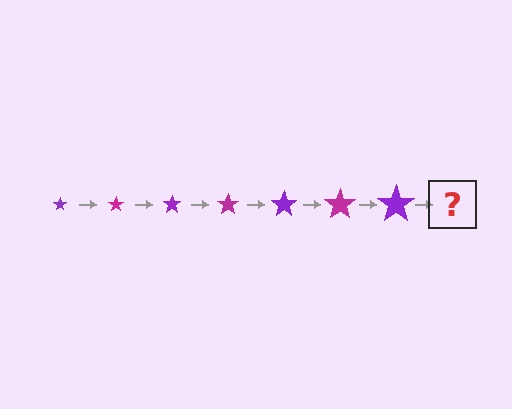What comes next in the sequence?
The next element should be a magenta star, larger than the previous one.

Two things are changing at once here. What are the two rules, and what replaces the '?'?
The two rules are that the star grows larger each step and the color cycles through purple and magenta. The '?' should be a magenta star, larger than the previous one.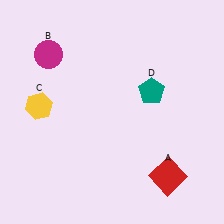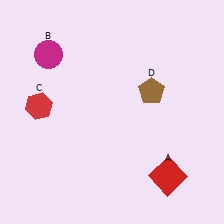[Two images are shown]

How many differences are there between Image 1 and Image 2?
There are 2 differences between the two images.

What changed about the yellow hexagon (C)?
In Image 1, C is yellow. In Image 2, it changed to red.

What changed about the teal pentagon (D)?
In Image 1, D is teal. In Image 2, it changed to brown.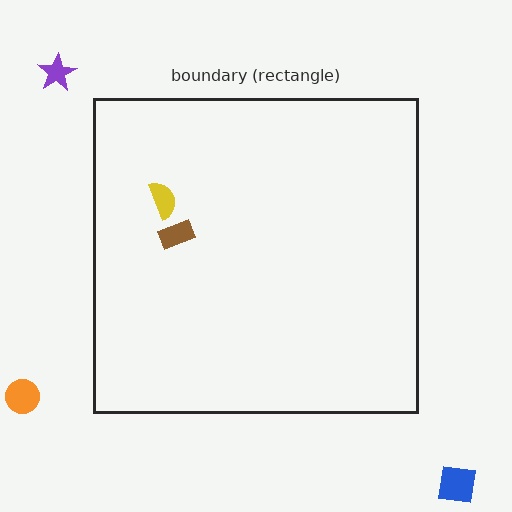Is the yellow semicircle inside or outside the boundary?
Inside.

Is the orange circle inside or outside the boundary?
Outside.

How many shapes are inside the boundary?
2 inside, 3 outside.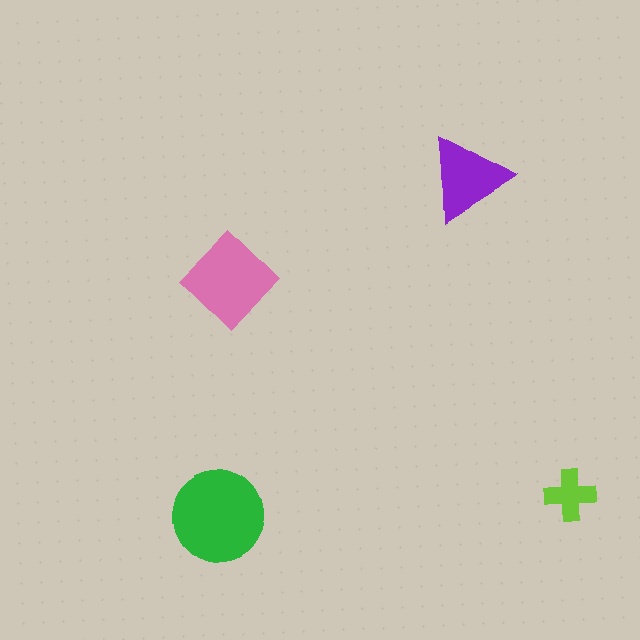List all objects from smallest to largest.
The lime cross, the purple triangle, the pink diamond, the green circle.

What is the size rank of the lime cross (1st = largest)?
4th.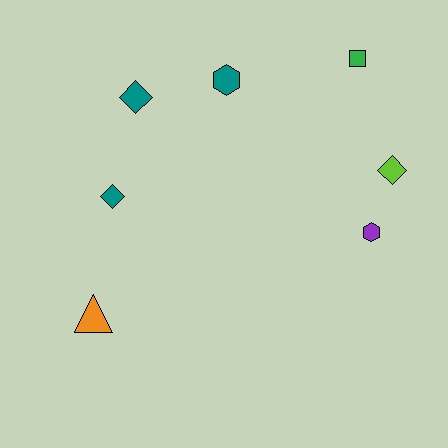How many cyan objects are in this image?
There are no cyan objects.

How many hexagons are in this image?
There are 2 hexagons.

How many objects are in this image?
There are 7 objects.